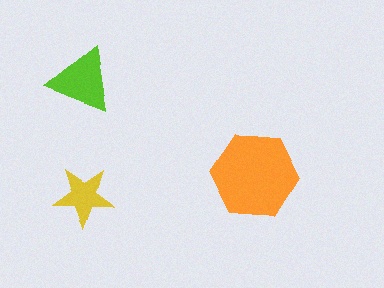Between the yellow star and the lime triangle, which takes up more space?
The lime triangle.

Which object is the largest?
The orange hexagon.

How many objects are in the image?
There are 3 objects in the image.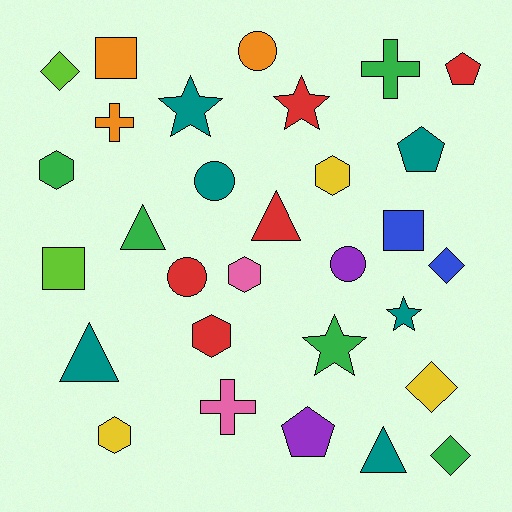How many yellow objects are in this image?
There are 3 yellow objects.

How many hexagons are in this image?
There are 5 hexagons.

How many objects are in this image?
There are 30 objects.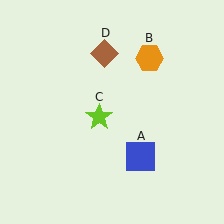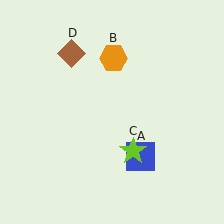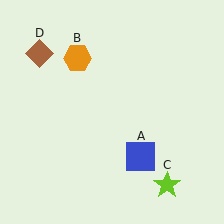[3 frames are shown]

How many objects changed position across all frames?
3 objects changed position: orange hexagon (object B), lime star (object C), brown diamond (object D).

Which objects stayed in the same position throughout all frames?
Blue square (object A) remained stationary.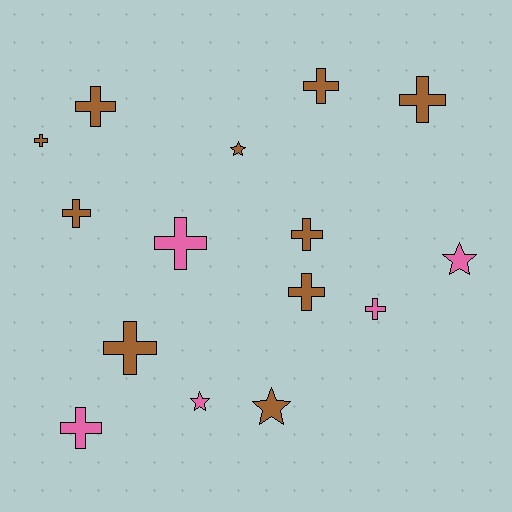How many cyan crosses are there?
There are no cyan crosses.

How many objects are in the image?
There are 15 objects.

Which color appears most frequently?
Brown, with 10 objects.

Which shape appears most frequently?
Cross, with 11 objects.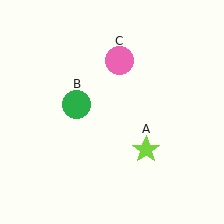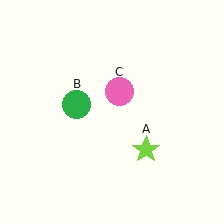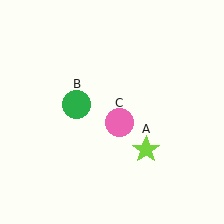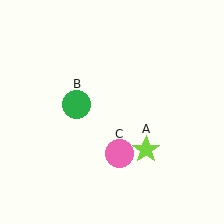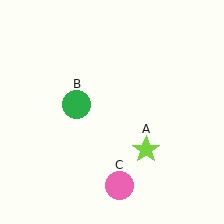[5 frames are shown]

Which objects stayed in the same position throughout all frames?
Lime star (object A) and green circle (object B) remained stationary.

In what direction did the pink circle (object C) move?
The pink circle (object C) moved down.